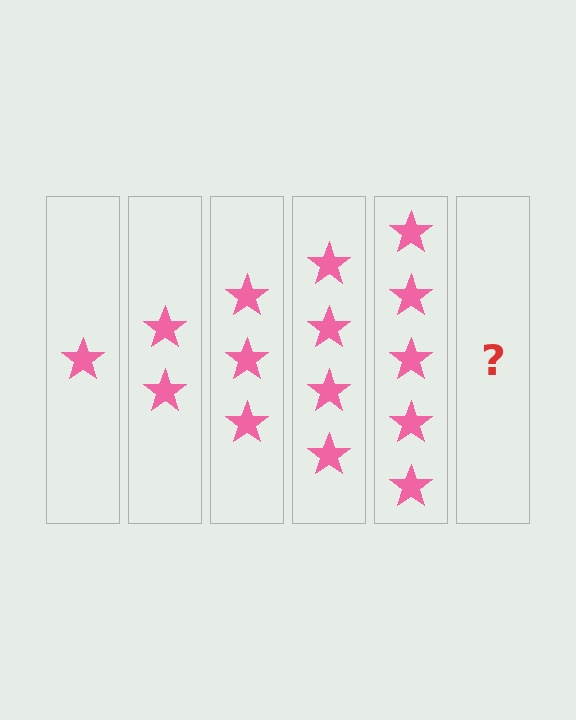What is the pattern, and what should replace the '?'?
The pattern is that each step adds one more star. The '?' should be 6 stars.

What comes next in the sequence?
The next element should be 6 stars.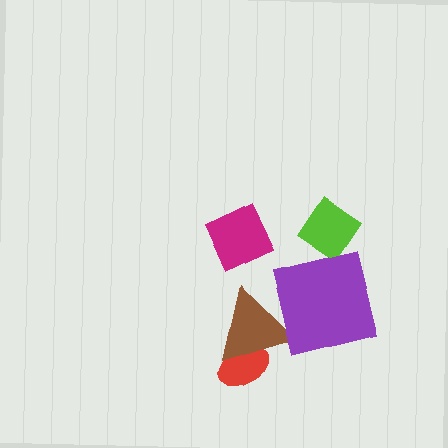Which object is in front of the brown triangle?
The purple square is in front of the brown triangle.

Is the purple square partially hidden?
No, no other shape covers it.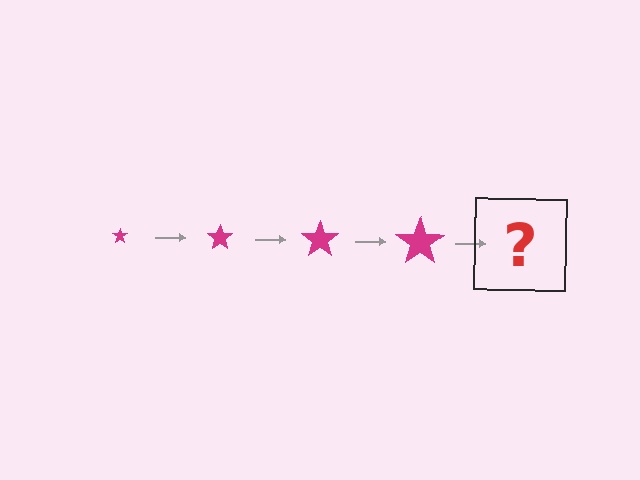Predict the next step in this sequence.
The next step is a magenta star, larger than the previous one.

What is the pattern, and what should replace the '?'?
The pattern is that the star gets progressively larger each step. The '?' should be a magenta star, larger than the previous one.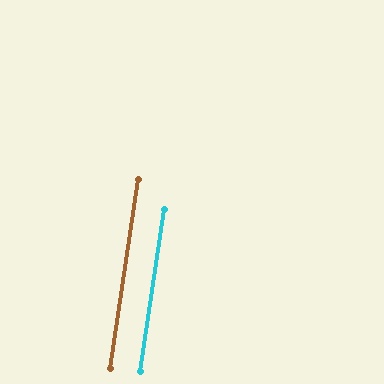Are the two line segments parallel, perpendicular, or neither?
Parallel — their directions differ by only 0.4°.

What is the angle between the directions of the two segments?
Approximately 0 degrees.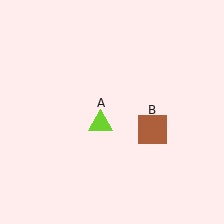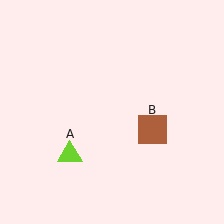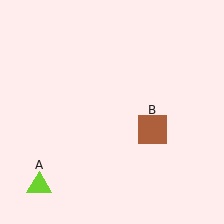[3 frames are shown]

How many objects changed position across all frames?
1 object changed position: lime triangle (object A).